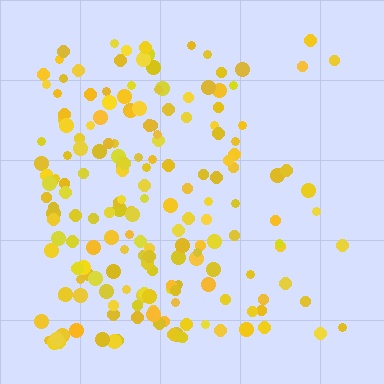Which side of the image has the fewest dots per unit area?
The right.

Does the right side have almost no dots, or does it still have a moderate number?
Still a moderate number, just noticeably fewer than the left.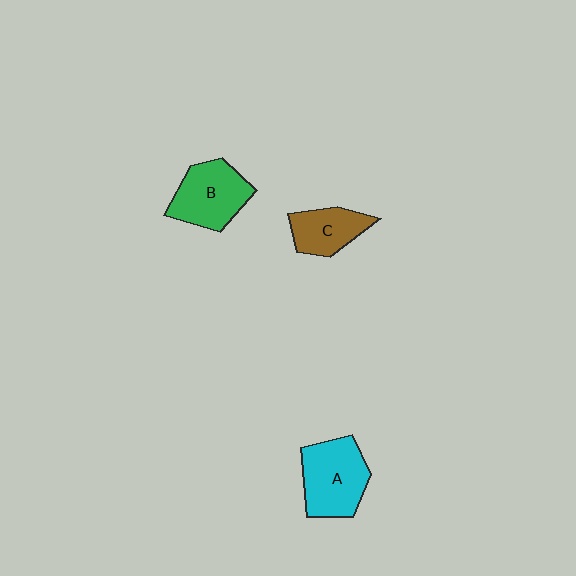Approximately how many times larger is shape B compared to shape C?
Approximately 1.4 times.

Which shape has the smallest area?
Shape C (brown).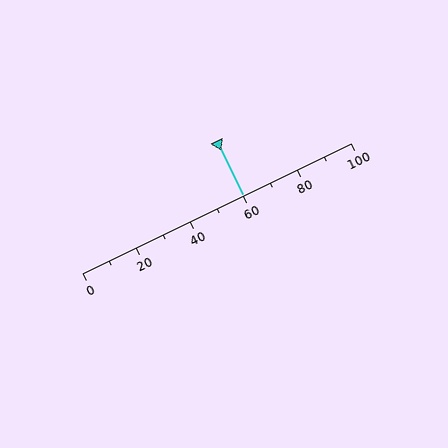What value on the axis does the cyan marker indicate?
The marker indicates approximately 60.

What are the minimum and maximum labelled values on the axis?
The axis runs from 0 to 100.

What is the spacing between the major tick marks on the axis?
The major ticks are spaced 20 apart.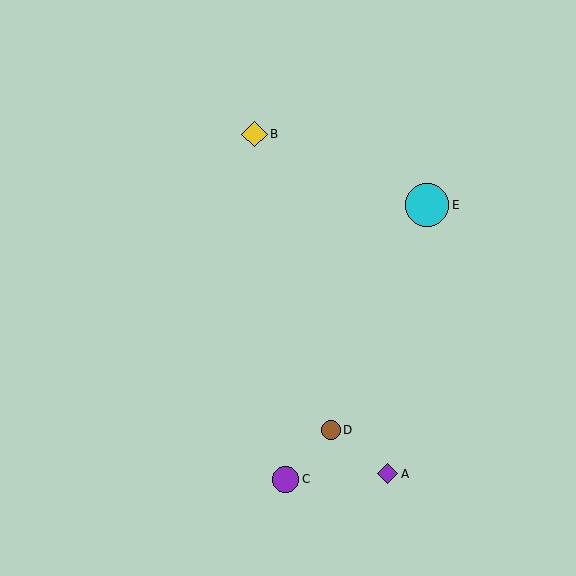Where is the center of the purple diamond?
The center of the purple diamond is at (388, 474).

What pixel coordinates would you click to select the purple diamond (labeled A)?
Click at (388, 474) to select the purple diamond A.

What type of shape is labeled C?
Shape C is a purple circle.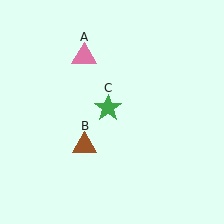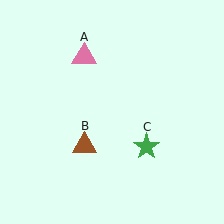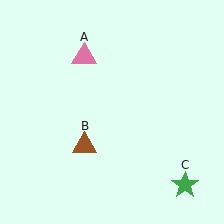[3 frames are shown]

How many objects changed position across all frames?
1 object changed position: green star (object C).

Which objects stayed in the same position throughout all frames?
Pink triangle (object A) and brown triangle (object B) remained stationary.